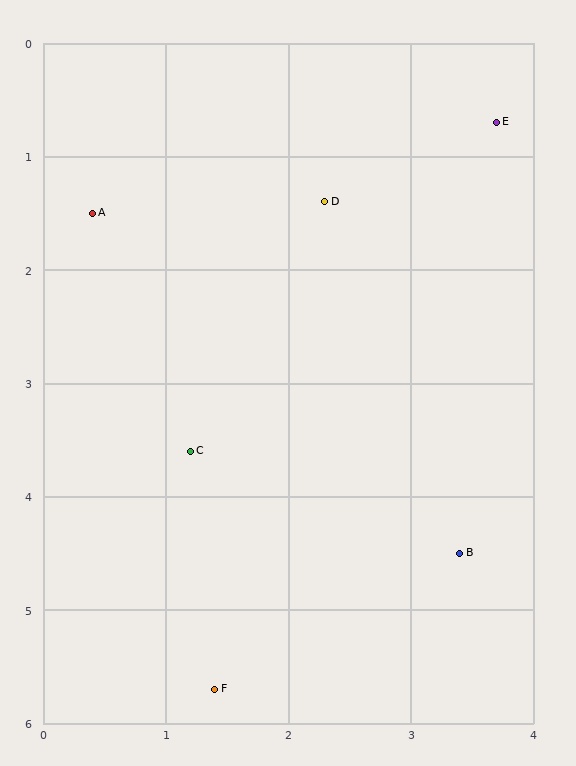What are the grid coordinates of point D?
Point D is at approximately (2.3, 1.4).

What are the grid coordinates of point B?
Point B is at approximately (3.4, 4.5).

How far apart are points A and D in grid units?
Points A and D are about 1.9 grid units apart.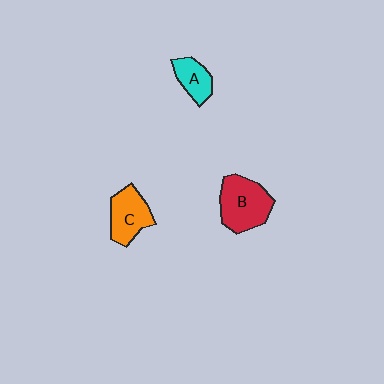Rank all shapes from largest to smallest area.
From largest to smallest: B (red), C (orange), A (cyan).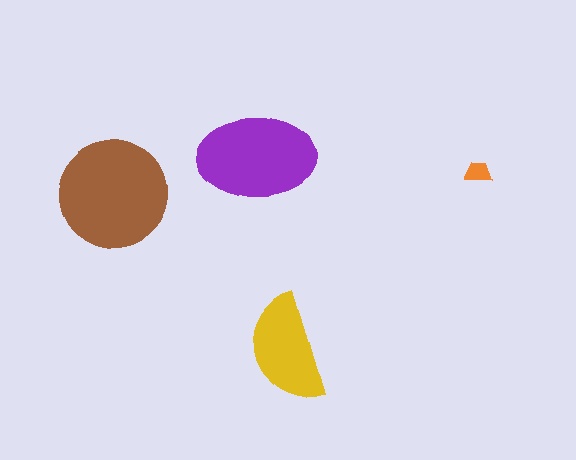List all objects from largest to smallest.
The brown circle, the purple ellipse, the yellow semicircle, the orange trapezoid.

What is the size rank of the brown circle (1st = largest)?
1st.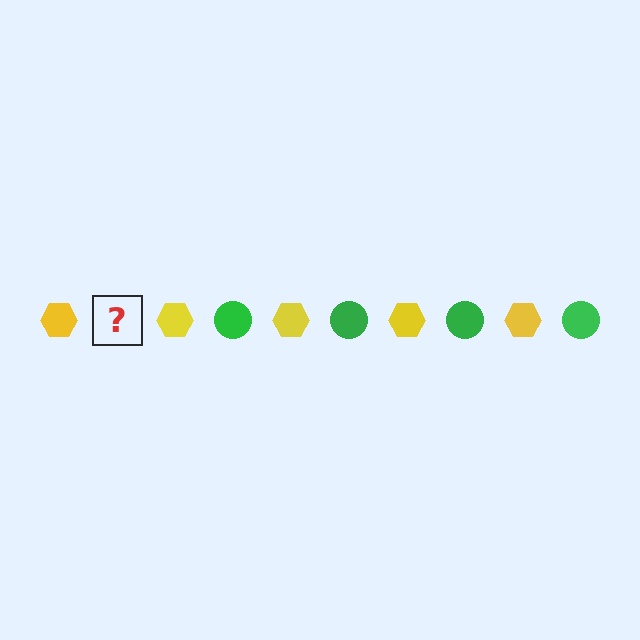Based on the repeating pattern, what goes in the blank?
The blank should be a green circle.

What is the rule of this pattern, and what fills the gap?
The rule is that the pattern alternates between yellow hexagon and green circle. The gap should be filled with a green circle.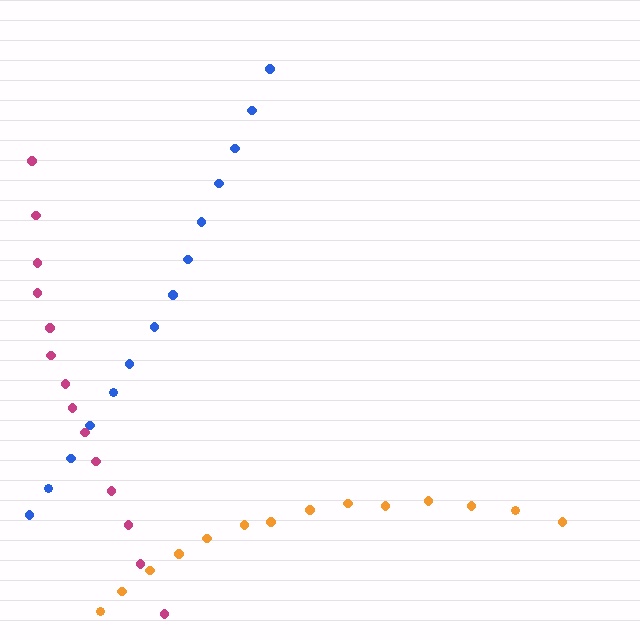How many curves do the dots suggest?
There are 3 distinct paths.